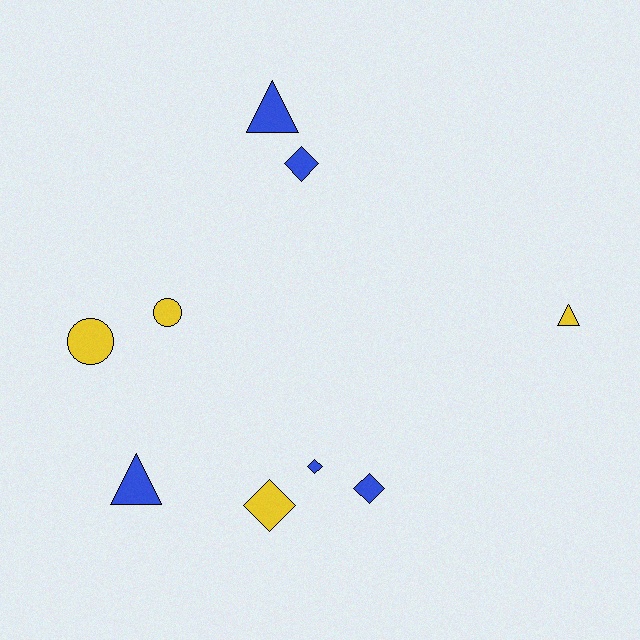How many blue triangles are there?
There are 2 blue triangles.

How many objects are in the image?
There are 9 objects.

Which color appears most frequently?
Blue, with 5 objects.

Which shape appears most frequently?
Diamond, with 4 objects.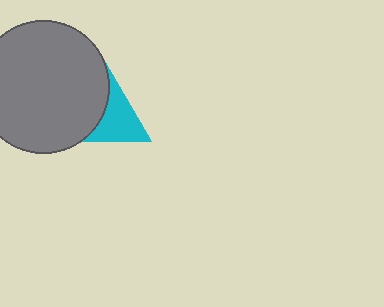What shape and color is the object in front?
The object in front is a gray circle.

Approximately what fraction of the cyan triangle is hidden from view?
Roughly 45% of the cyan triangle is hidden behind the gray circle.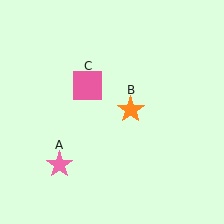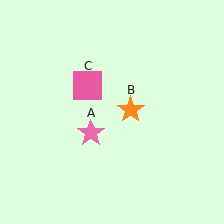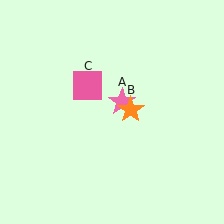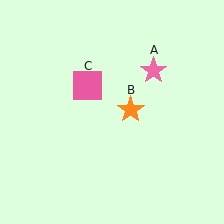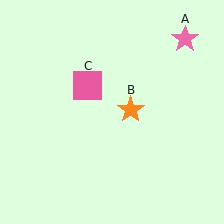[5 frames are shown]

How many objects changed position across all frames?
1 object changed position: pink star (object A).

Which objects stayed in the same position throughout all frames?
Orange star (object B) and pink square (object C) remained stationary.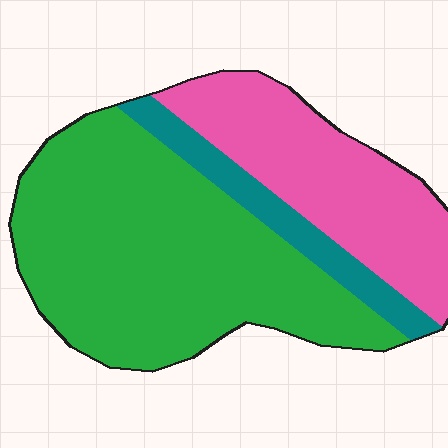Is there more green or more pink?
Green.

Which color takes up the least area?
Teal, at roughly 10%.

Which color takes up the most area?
Green, at roughly 60%.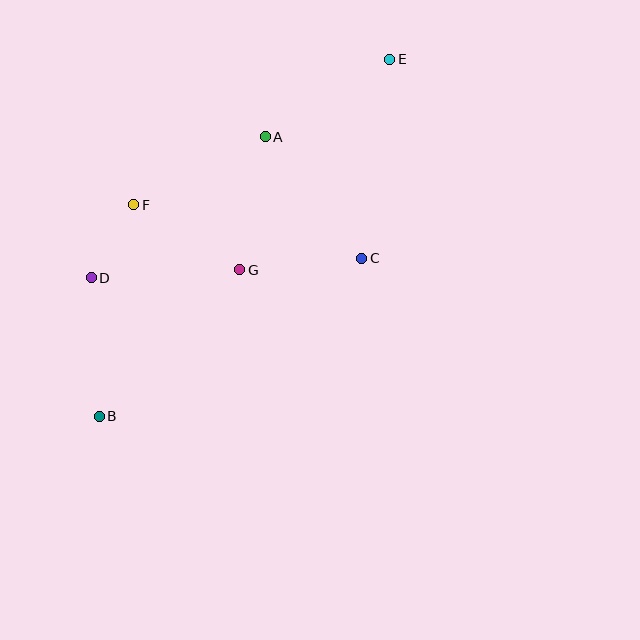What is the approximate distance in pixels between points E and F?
The distance between E and F is approximately 294 pixels.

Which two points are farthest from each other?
Points B and E are farthest from each other.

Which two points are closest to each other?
Points D and F are closest to each other.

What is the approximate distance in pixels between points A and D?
The distance between A and D is approximately 224 pixels.